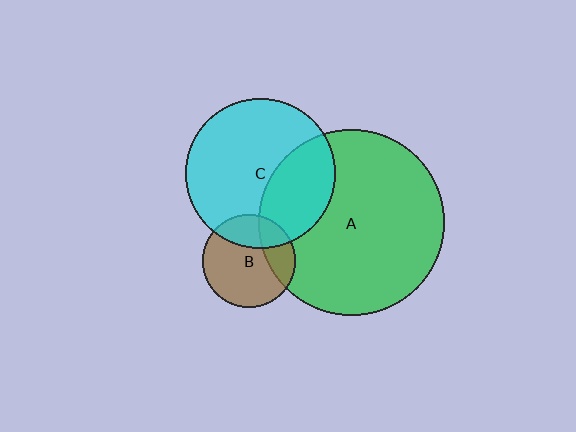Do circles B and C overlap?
Yes.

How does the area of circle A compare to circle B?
Approximately 4.0 times.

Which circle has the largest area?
Circle A (green).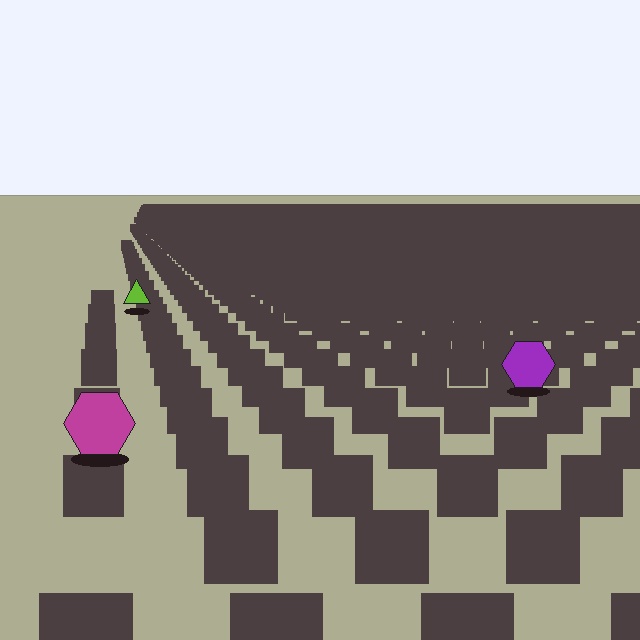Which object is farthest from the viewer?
The lime triangle is farthest from the viewer. It appears smaller and the ground texture around it is denser.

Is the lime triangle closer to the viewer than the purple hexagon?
No. The purple hexagon is closer — you can tell from the texture gradient: the ground texture is coarser near it.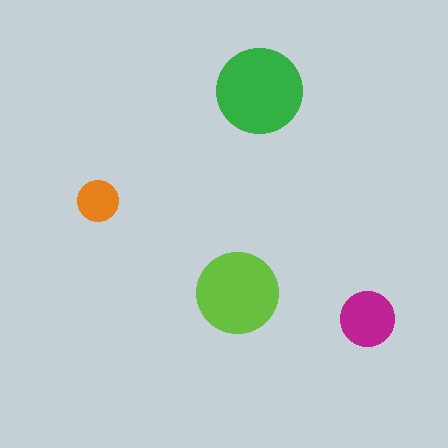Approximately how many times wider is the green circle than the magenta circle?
About 1.5 times wider.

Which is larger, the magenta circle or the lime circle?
The lime one.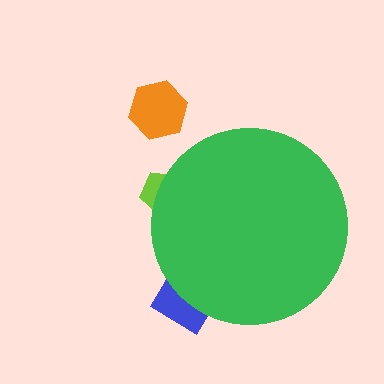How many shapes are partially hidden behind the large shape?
2 shapes are partially hidden.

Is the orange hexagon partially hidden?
No, the orange hexagon is fully visible.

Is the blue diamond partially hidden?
Yes, the blue diamond is partially hidden behind the green circle.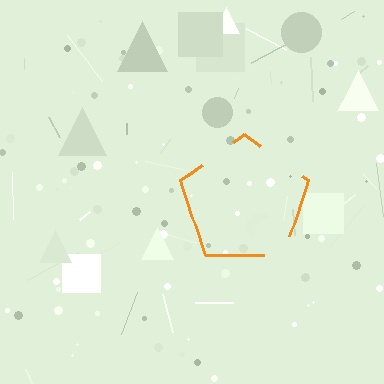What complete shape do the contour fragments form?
The contour fragments form a pentagon.